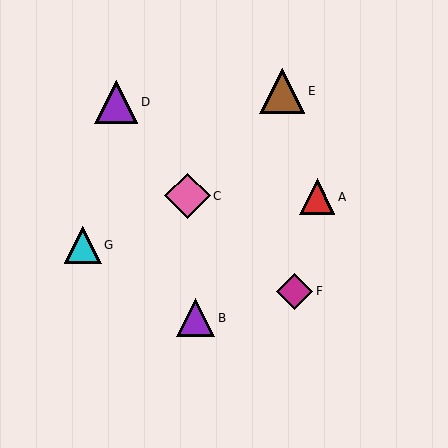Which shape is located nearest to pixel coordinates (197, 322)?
The purple triangle (labeled B) at (196, 318) is nearest to that location.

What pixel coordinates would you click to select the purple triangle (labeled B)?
Click at (196, 318) to select the purple triangle B.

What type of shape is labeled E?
Shape E is a brown triangle.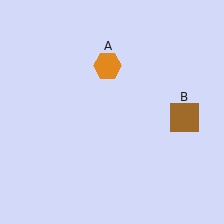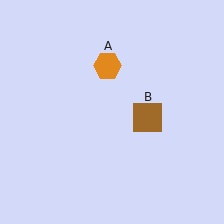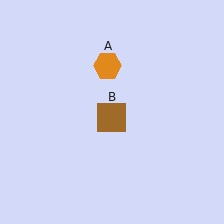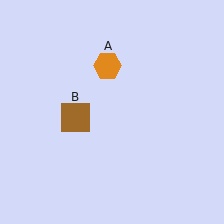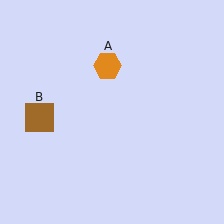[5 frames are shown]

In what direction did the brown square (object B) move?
The brown square (object B) moved left.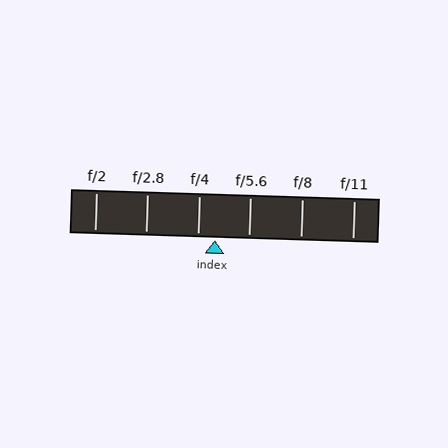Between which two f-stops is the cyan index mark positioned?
The index mark is between f/4 and f/5.6.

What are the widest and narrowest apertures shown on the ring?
The widest aperture shown is f/2 and the narrowest is f/11.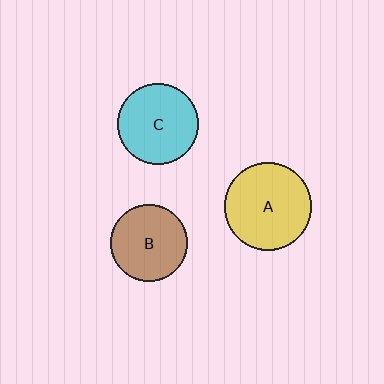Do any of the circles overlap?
No, none of the circles overlap.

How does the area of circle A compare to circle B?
Approximately 1.3 times.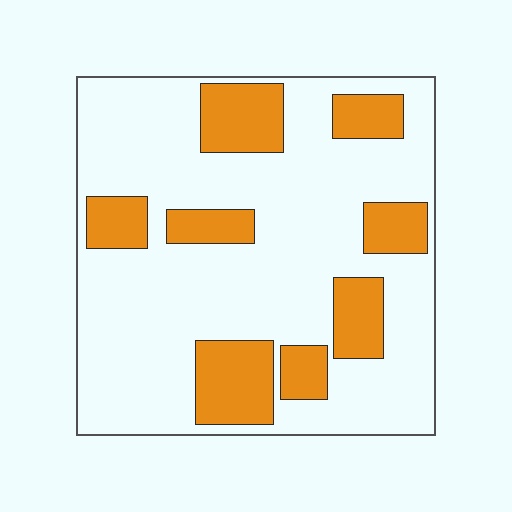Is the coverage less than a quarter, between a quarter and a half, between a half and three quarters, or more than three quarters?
Between a quarter and a half.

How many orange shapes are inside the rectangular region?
8.